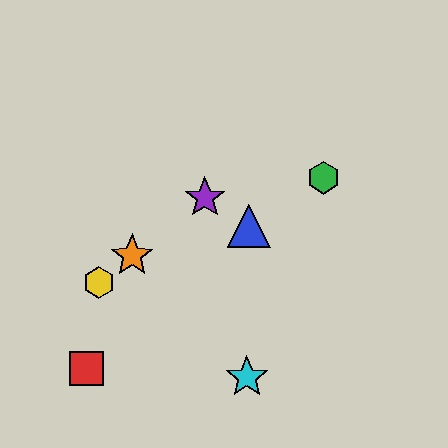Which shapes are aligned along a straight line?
The yellow hexagon, the purple star, the orange star are aligned along a straight line.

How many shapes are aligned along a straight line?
3 shapes (the yellow hexagon, the purple star, the orange star) are aligned along a straight line.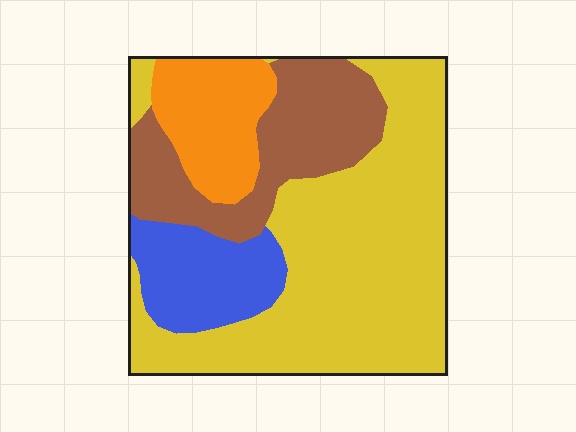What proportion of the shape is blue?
Blue covers 13% of the shape.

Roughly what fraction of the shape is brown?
Brown takes up about one fifth (1/5) of the shape.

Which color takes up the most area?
Yellow, at roughly 50%.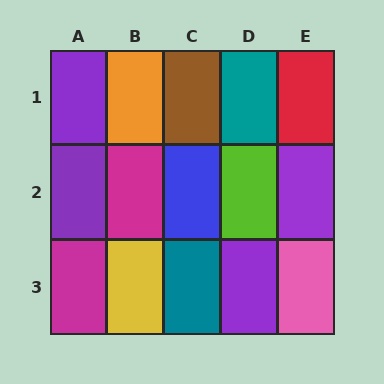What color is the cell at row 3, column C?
Teal.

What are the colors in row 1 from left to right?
Purple, orange, brown, teal, red.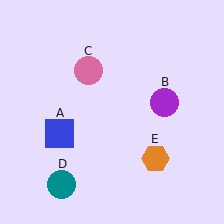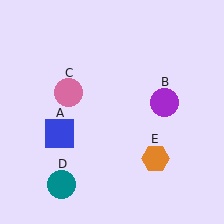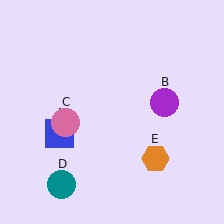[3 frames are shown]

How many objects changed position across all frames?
1 object changed position: pink circle (object C).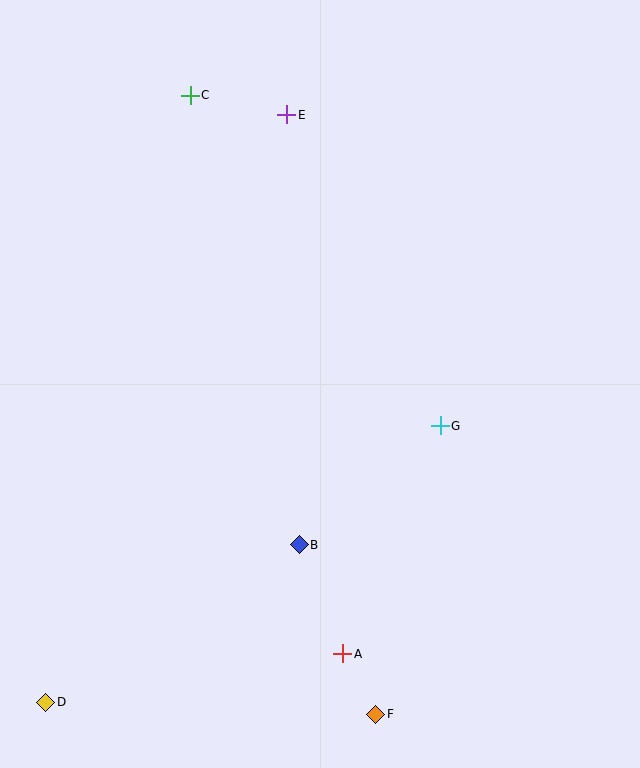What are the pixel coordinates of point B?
Point B is at (299, 545).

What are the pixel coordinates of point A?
Point A is at (343, 654).